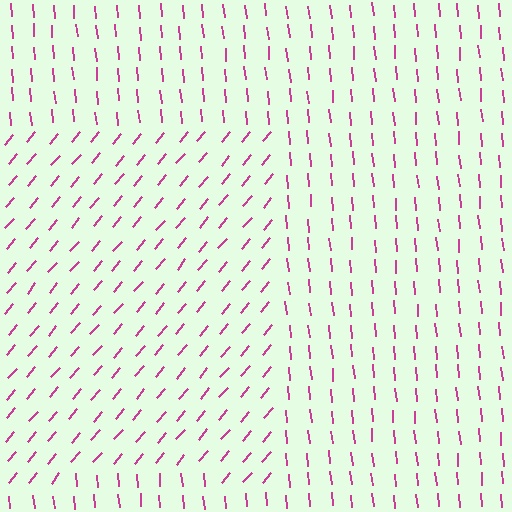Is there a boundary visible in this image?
Yes, there is a texture boundary formed by a change in line orientation.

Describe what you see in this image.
The image is filled with small magenta line segments. A rectangle region in the image has lines oriented differently from the surrounding lines, creating a visible texture boundary.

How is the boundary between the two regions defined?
The boundary is defined purely by a change in line orientation (approximately 45 degrees difference). All lines are the same color and thickness.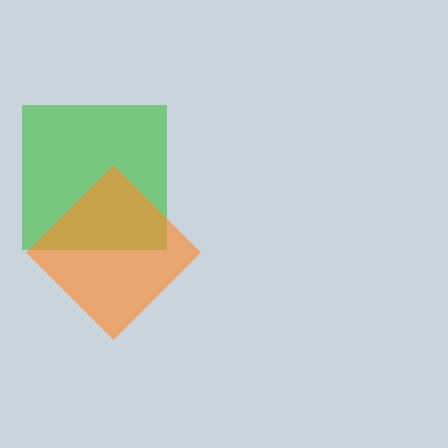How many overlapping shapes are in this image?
There are 2 overlapping shapes in the image.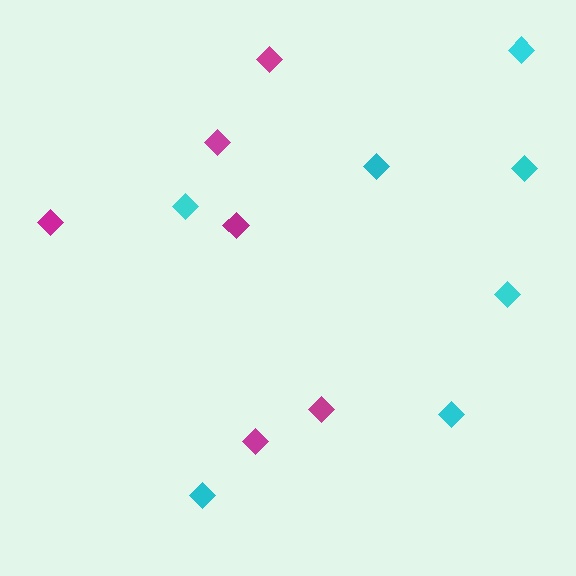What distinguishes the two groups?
There are 2 groups: one group of cyan diamonds (7) and one group of magenta diamonds (6).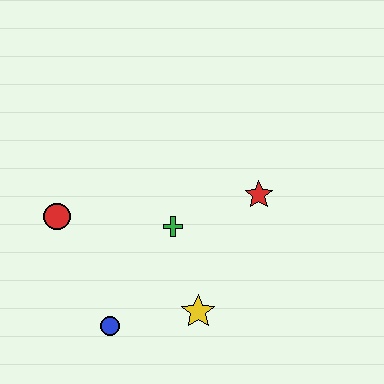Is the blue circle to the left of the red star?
Yes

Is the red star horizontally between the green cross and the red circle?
No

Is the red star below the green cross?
No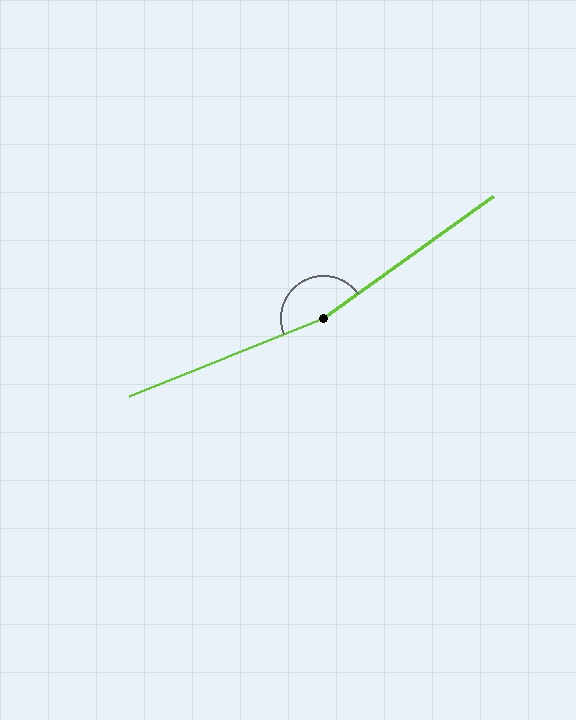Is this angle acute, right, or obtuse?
It is obtuse.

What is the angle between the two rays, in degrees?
Approximately 166 degrees.